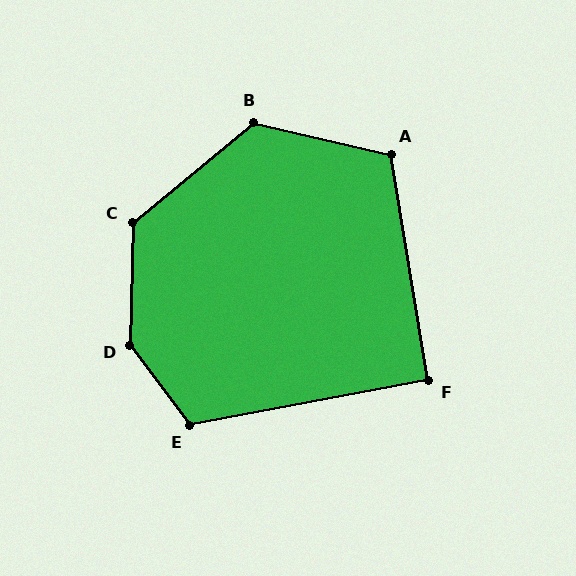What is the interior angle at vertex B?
Approximately 127 degrees (obtuse).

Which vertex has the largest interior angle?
D, at approximately 141 degrees.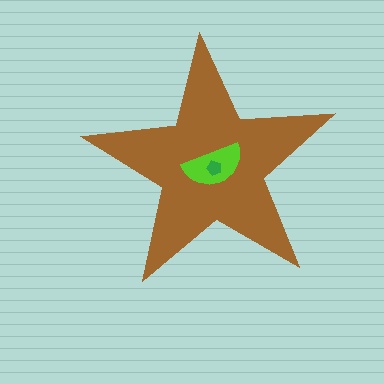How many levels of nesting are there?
3.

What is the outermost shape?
The brown star.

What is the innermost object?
The green pentagon.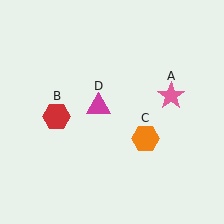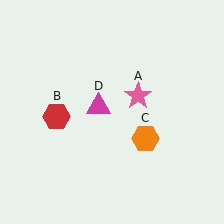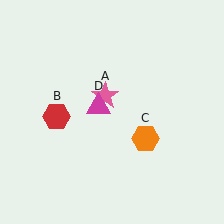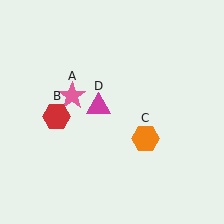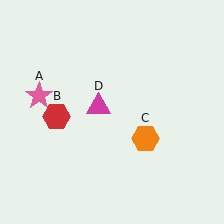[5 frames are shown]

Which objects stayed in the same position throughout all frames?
Red hexagon (object B) and orange hexagon (object C) and magenta triangle (object D) remained stationary.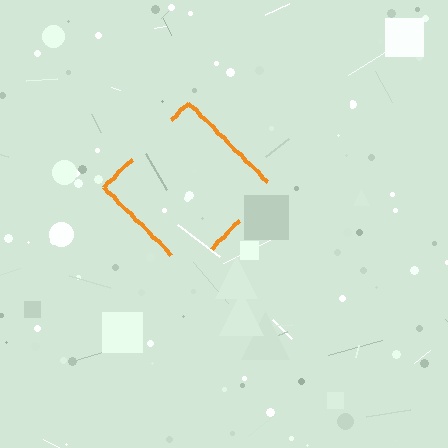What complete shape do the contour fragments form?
The contour fragments form a diamond.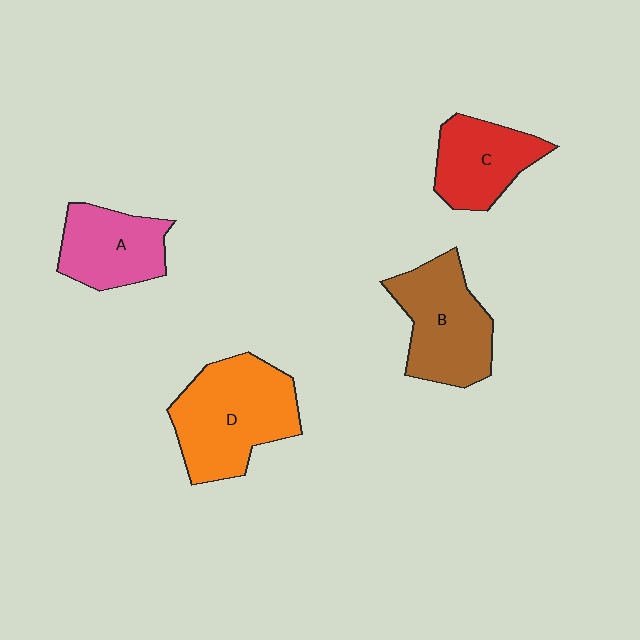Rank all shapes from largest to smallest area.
From largest to smallest: D (orange), B (brown), A (pink), C (red).